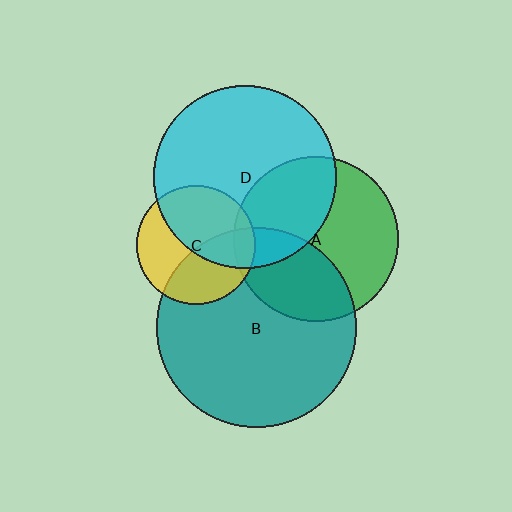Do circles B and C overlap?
Yes.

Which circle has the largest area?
Circle B (teal).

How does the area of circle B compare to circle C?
Approximately 2.8 times.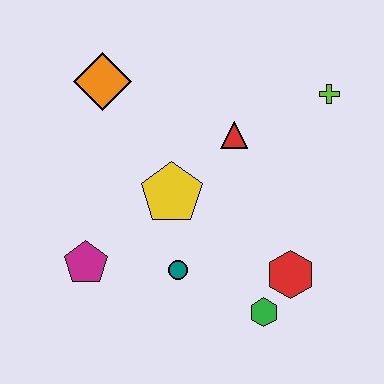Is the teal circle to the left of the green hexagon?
Yes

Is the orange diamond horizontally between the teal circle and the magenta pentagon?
Yes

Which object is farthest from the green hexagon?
The orange diamond is farthest from the green hexagon.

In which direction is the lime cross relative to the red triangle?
The lime cross is to the right of the red triangle.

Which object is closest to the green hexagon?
The red hexagon is closest to the green hexagon.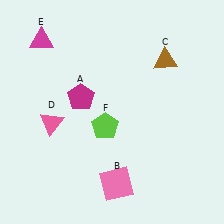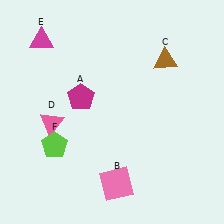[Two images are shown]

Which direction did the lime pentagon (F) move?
The lime pentagon (F) moved left.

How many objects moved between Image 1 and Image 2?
1 object moved between the two images.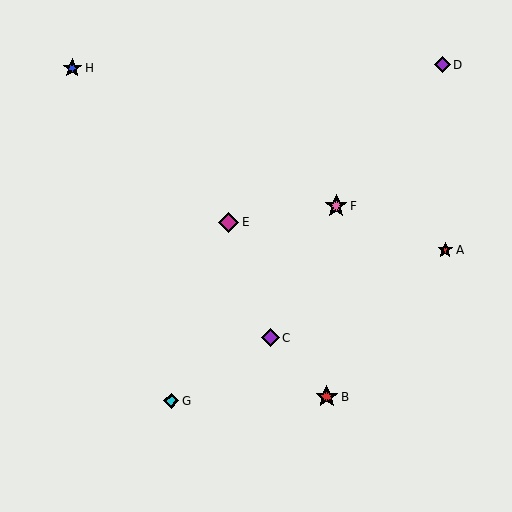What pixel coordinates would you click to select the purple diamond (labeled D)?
Click at (442, 65) to select the purple diamond D.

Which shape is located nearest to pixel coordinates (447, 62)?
The purple diamond (labeled D) at (442, 65) is nearest to that location.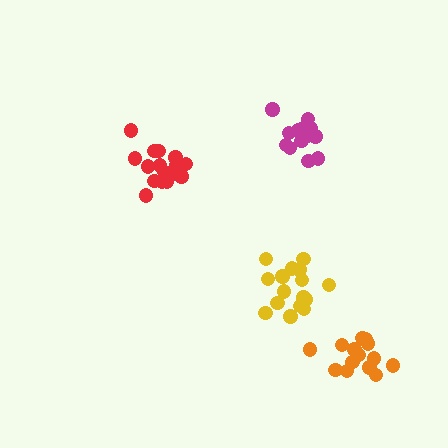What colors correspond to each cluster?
The clusters are colored: yellow, magenta, red, orange.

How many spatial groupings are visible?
There are 4 spatial groupings.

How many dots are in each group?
Group 1: 16 dots, Group 2: 14 dots, Group 3: 16 dots, Group 4: 14 dots (60 total).